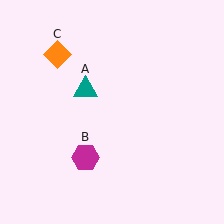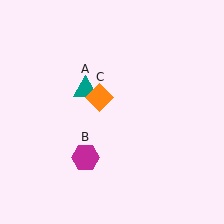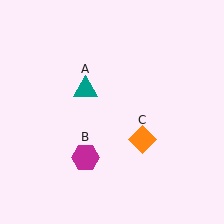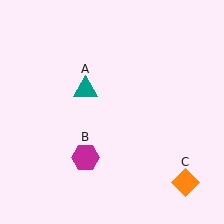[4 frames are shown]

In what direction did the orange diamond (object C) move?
The orange diamond (object C) moved down and to the right.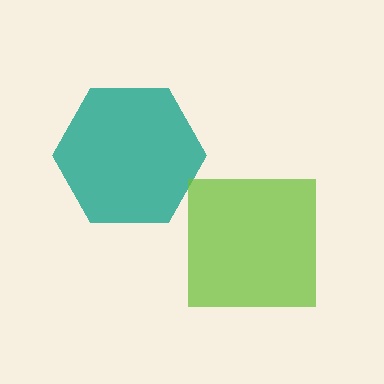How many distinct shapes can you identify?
There are 2 distinct shapes: a teal hexagon, a lime square.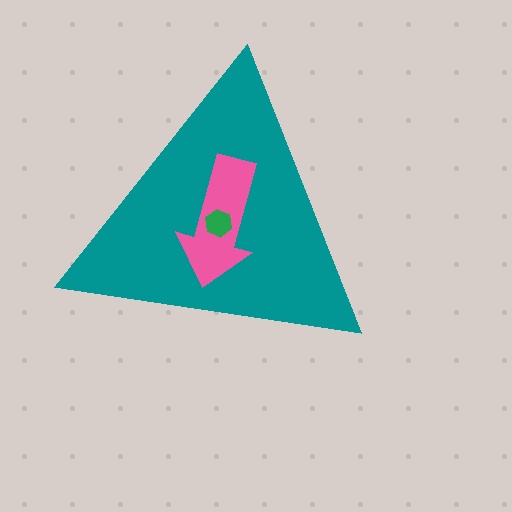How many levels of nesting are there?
3.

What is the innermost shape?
The green hexagon.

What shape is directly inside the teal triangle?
The pink arrow.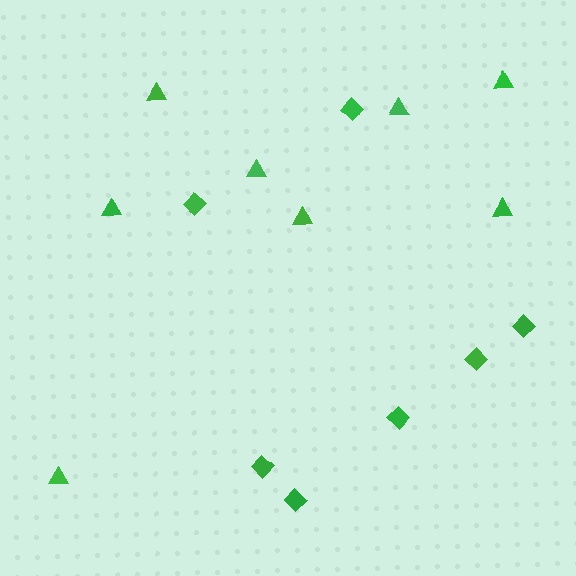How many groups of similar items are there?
There are 2 groups: one group of diamonds (7) and one group of triangles (8).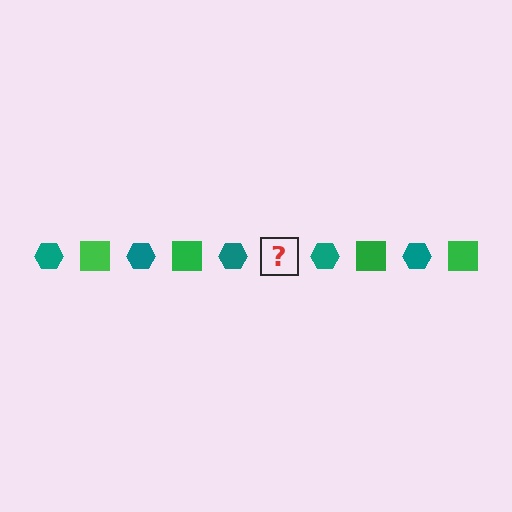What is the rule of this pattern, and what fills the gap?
The rule is that the pattern alternates between teal hexagon and green square. The gap should be filled with a green square.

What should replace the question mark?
The question mark should be replaced with a green square.